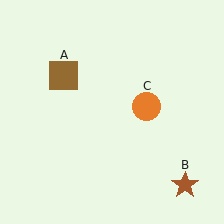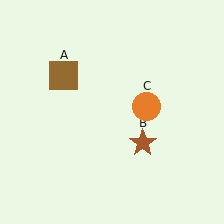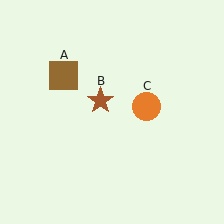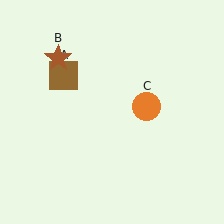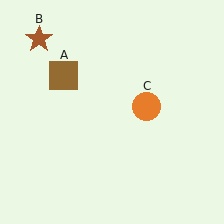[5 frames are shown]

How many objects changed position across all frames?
1 object changed position: brown star (object B).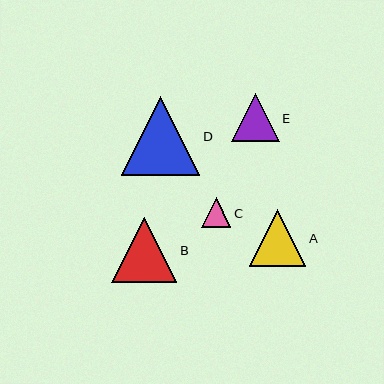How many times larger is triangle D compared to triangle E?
Triangle D is approximately 1.6 times the size of triangle E.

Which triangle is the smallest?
Triangle C is the smallest with a size of approximately 30 pixels.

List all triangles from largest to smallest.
From largest to smallest: D, B, A, E, C.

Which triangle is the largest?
Triangle D is the largest with a size of approximately 78 pixels.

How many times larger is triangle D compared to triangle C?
Triangle D is approximately 2.6 times the size of triangle C.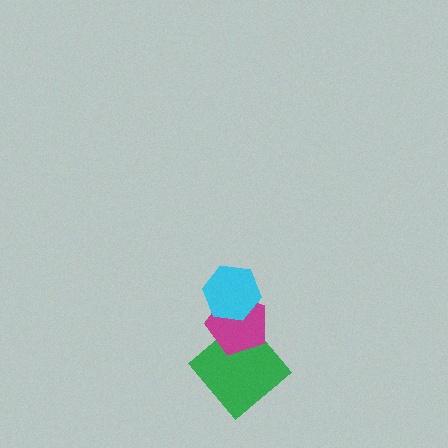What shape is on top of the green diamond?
The magenta pentagon is on top of the green diamond.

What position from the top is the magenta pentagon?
The magenta pentagon is 2nd from the top.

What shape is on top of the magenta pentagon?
The cyan hexagon is on top of the magenta pentagon.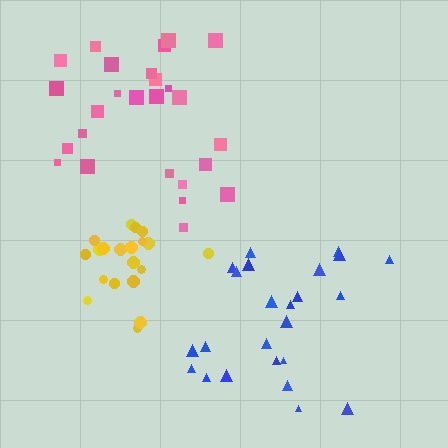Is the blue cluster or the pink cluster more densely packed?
Pink.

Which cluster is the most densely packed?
Yellow.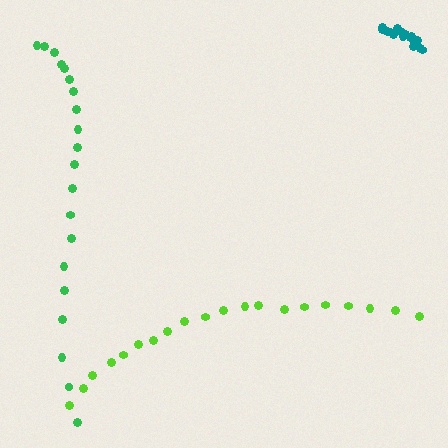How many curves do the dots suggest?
There are 3 distinct paths.